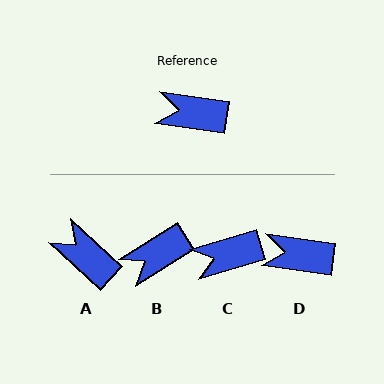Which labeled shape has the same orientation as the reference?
D.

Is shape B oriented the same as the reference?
No, it is off by about 40 degrees.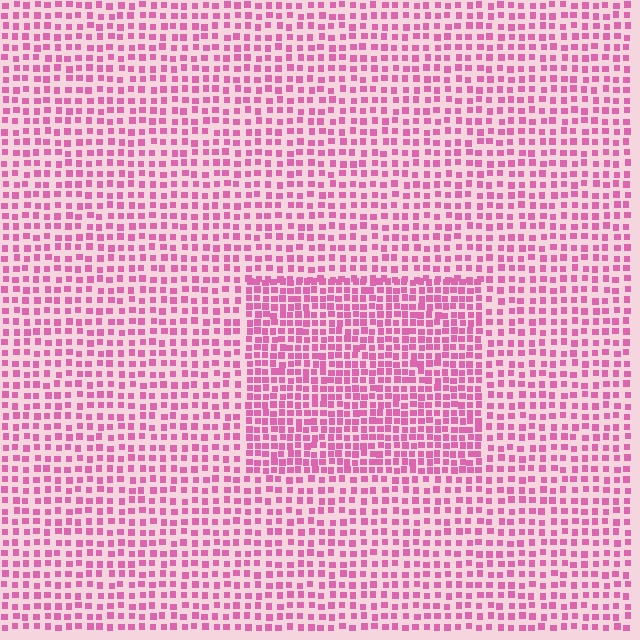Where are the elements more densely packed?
The elements are more densely packed inside the rectangle boundary.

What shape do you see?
I see a rectangle.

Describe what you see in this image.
The image contains small pink elements arranged at two different densities. A rectangle-shaped region is visible where the elements are more densely packed than the surrounding area.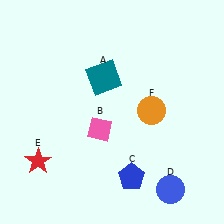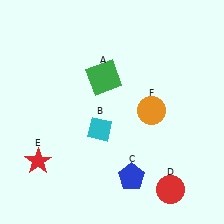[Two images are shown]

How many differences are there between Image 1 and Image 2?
There are 3 differences between the two images.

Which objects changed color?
A changed from teal to green. B changed from pink to cyan. D changed from blue to red.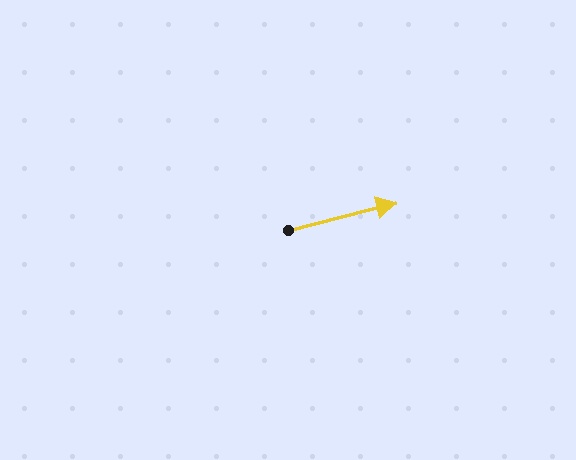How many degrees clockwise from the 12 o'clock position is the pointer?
Approximately 76 degrees.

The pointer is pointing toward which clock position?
Roughly 3 o'clock.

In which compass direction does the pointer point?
East.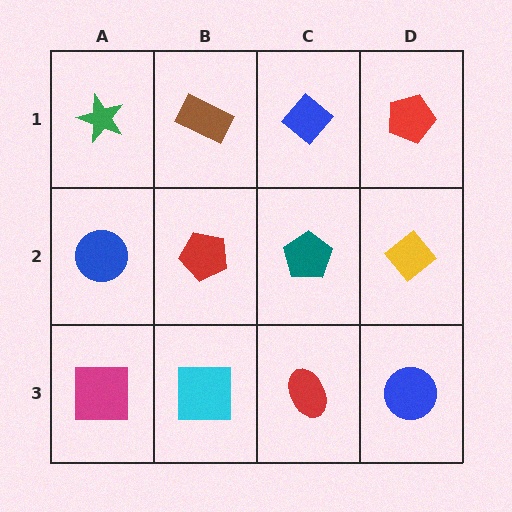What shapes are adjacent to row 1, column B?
A red pentagon (row 2, column B), a green star (row 1, column A), a blue diamond (row 1, column C).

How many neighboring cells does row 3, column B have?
3.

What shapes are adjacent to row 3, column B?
A red pentagon (row 2, column B), a magenta square (row 3, column A), a red ellipse (row 3, column C).